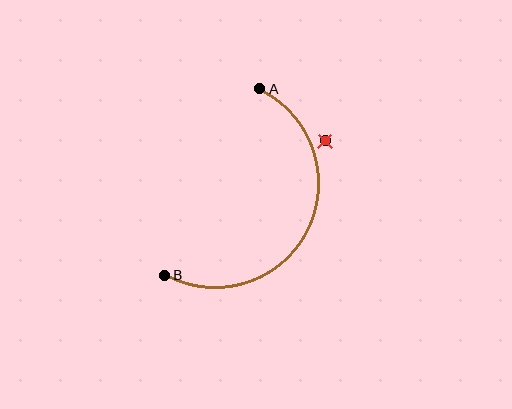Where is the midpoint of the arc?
The arc midpoint is the point on the curve farthest from the straight line joining A and B. It sits to the right of that line.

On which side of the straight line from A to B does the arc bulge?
The arc bulges to the right of the straight line connecting A and B.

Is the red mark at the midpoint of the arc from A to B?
No — the red mark does not lie on the arc at all. It sits slightly outside the curve.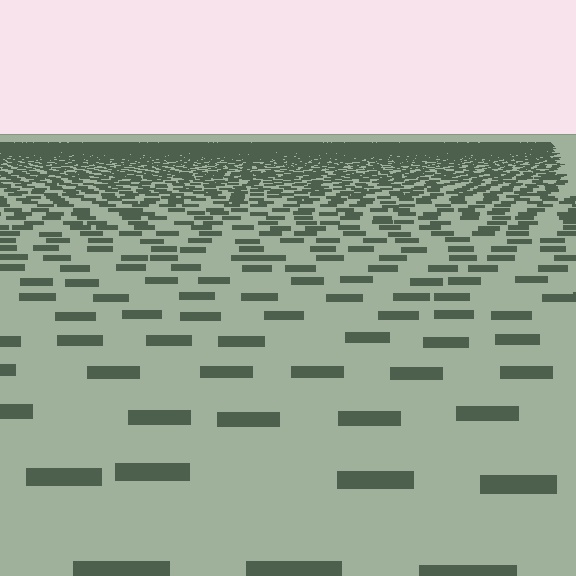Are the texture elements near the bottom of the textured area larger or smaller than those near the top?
Larger. Near the bottom, elements are closer to the viewer and appear at a bigger on-screen size.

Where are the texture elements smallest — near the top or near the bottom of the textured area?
Near the top.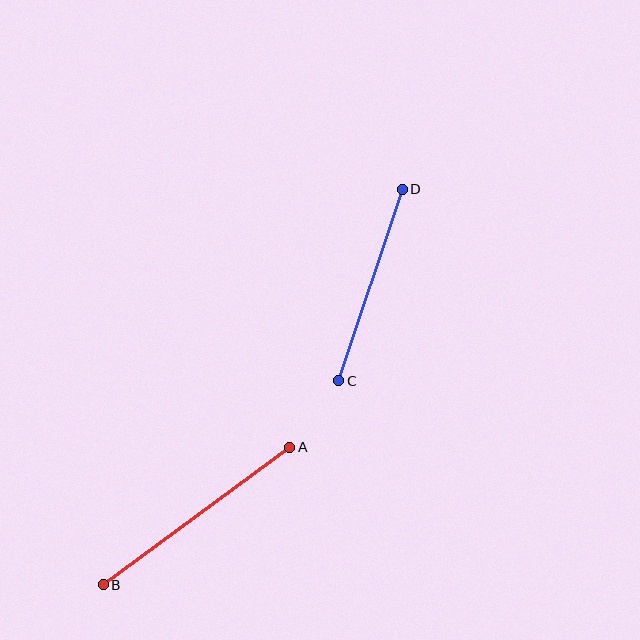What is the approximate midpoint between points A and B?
The midpoint is at approximately (197, 516) pixels.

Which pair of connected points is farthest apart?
Points A and B are farthest apart.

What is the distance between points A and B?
The distance is approximately 232 pixels.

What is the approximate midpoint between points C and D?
The midpoint is at approximately (370, 285) pixels.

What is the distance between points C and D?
The distance is approximately 202 pixels.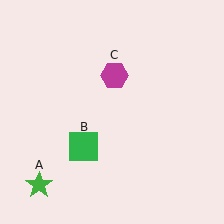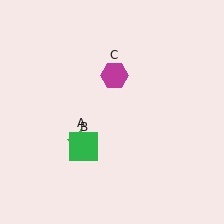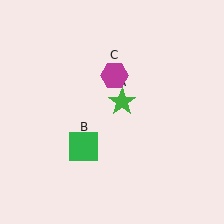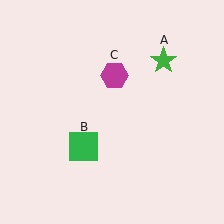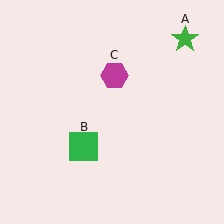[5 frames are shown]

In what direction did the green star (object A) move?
The green star (object A) moved up and to the right.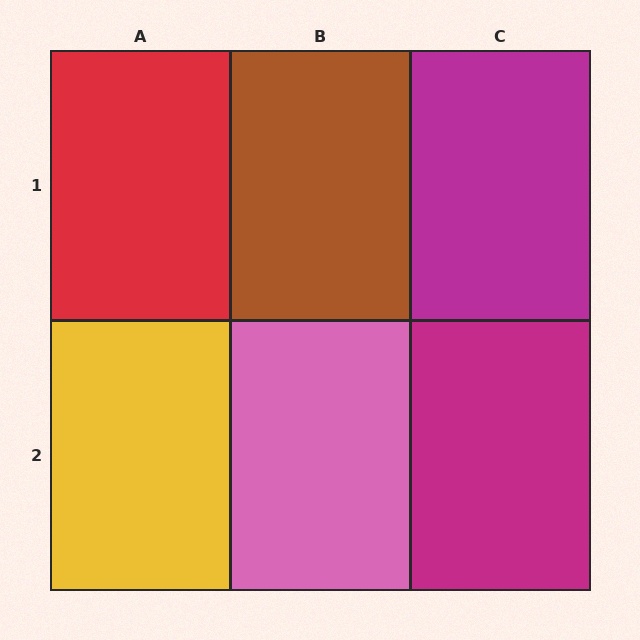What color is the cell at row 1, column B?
Brown.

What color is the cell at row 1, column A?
Red.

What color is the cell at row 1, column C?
Magenta.